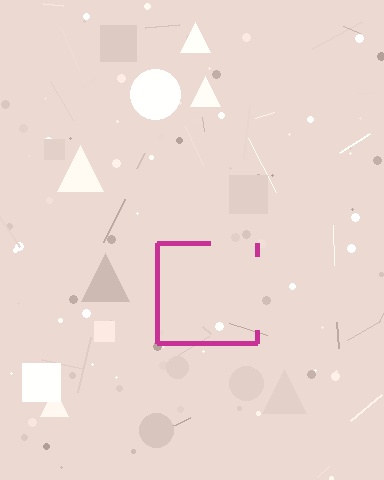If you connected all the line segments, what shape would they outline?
They would outline a square.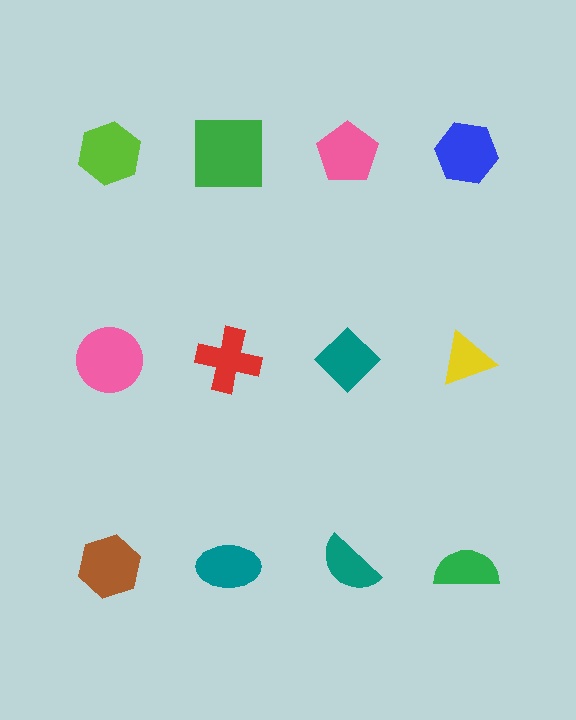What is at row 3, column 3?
A teal semicircle.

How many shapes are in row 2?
4 shapes.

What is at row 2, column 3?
A teal diamond.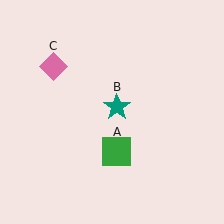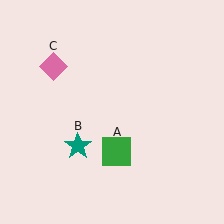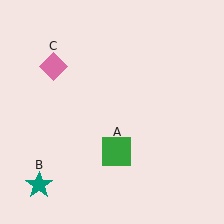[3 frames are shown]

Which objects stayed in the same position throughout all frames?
Green square (object A) and pink diamond (object C) remained stationary.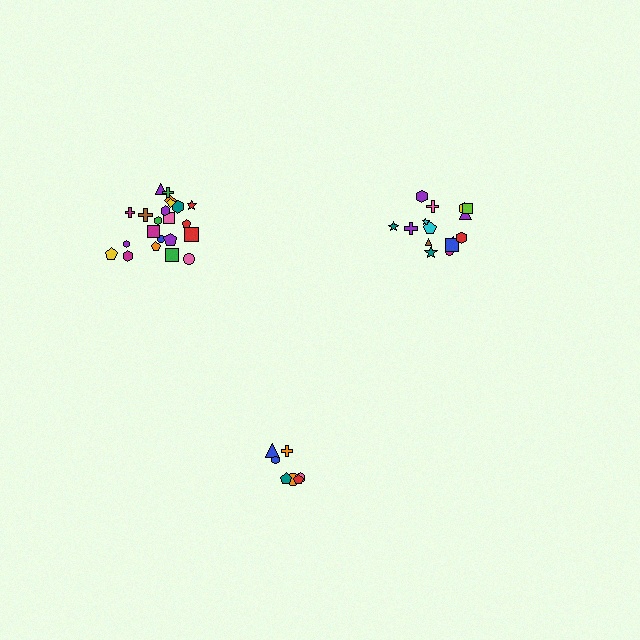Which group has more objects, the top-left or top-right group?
The top-left group.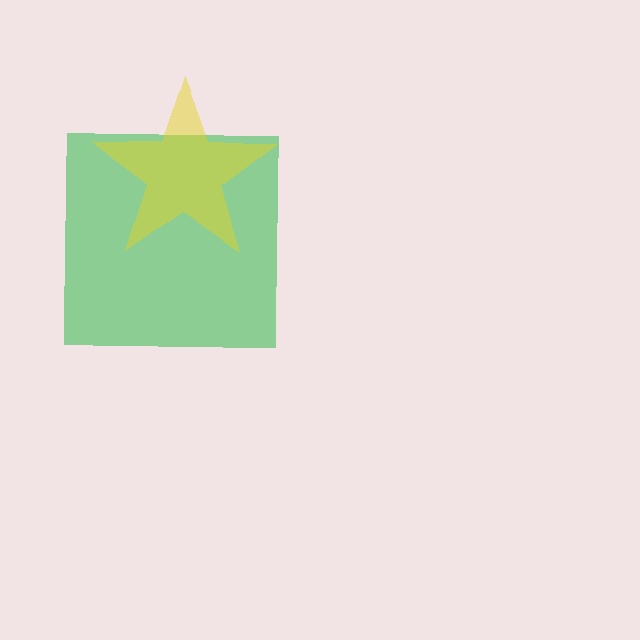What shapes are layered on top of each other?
The layered shapes are: a green square, a yellow star.